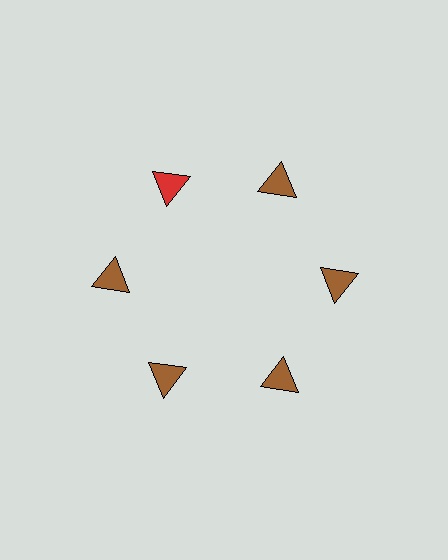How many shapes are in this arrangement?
There are 6 shapes arranged in a ring pattern.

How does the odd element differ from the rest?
It has a different color: red instead of brown.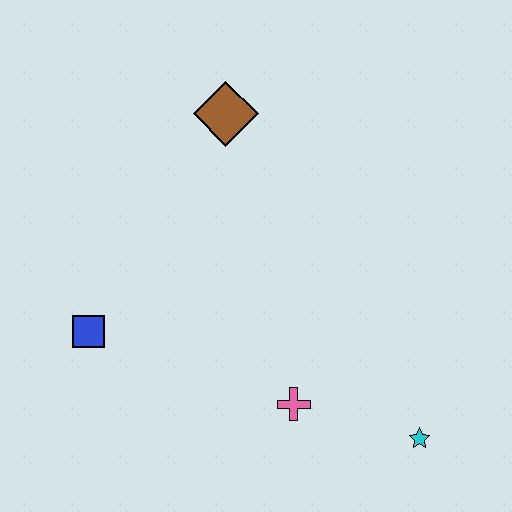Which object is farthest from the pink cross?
The brown diamond is farthest from the pink cross.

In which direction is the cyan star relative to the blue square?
The cyan star is to the right of the blue square.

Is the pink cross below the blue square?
Yes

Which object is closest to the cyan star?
The pink cross is closest to the cyan star.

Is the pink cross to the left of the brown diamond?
No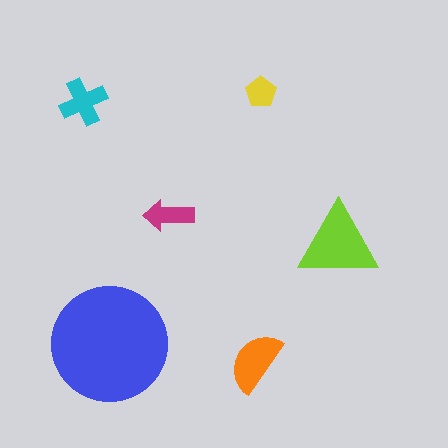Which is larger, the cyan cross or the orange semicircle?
The orange semicircle.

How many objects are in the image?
There are 6 objects in the image.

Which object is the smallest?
The yellow pentagon.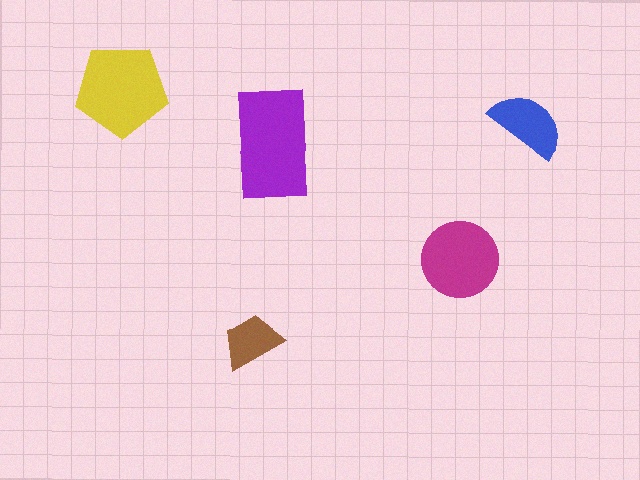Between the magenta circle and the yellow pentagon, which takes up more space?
The yellow pentagon.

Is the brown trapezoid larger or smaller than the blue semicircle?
Smaller.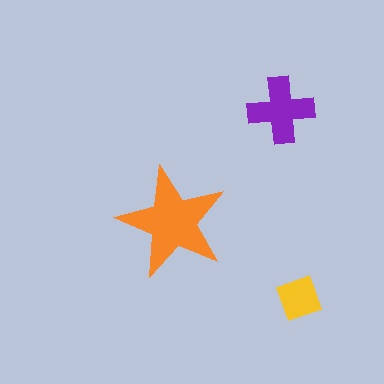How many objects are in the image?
There are 3 objects in the image.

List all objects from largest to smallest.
The orange star, the purple cross, the yellow square.